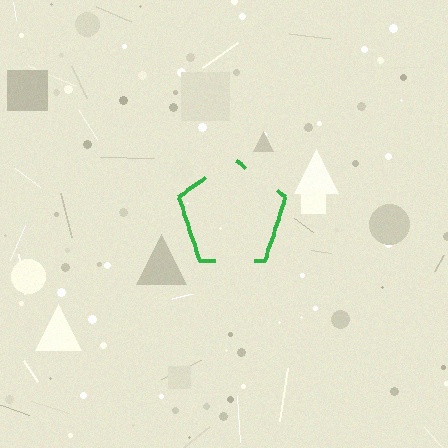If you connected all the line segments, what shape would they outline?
They would outline a pentagon.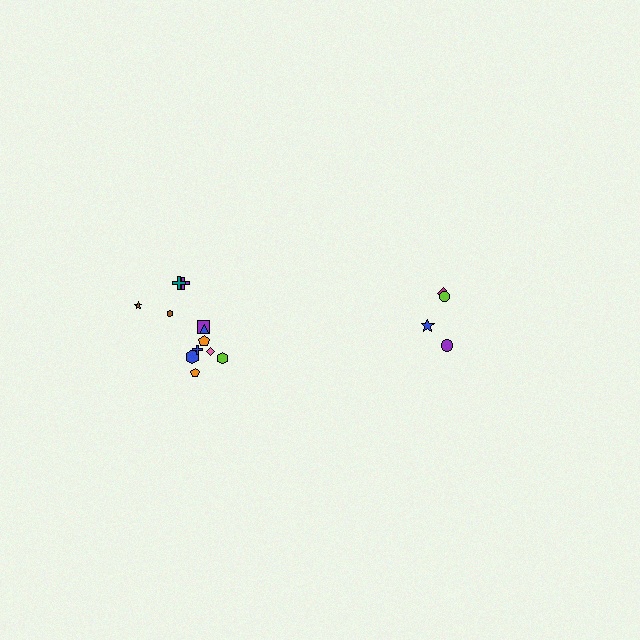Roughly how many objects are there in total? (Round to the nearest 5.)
Roughly 15 objects in total.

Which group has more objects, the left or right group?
The left group.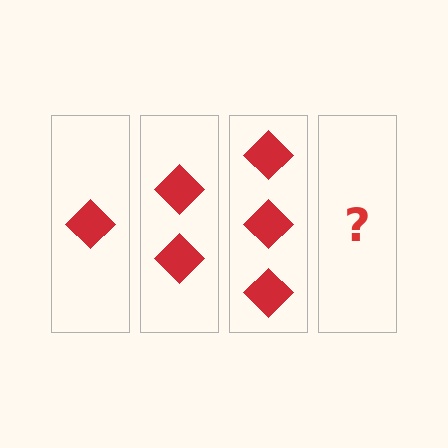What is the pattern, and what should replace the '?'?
The pattern is that each step adds one more diamond. The '?' should be 4 diamonds.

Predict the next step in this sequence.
The next step is 4 diamonds.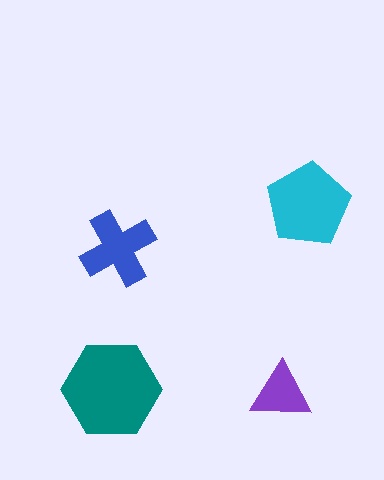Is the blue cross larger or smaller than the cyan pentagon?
Smaller.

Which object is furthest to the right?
The cyan pentagon is rightmost.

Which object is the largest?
The teal hexagon.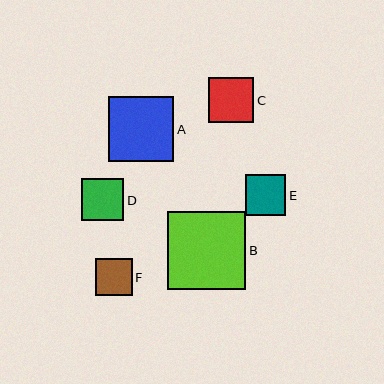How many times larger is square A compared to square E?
Square A is approximately 1.6 times the size of square E.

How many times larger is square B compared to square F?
Square B is approximately 2.1 times the size of square F.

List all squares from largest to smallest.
From largest to smallest: B, A, C, D, E, F.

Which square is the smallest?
Square F is the smallest with a size of approximately 37 pixels.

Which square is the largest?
Square B is the largest with a size of approximately 78 pixels.